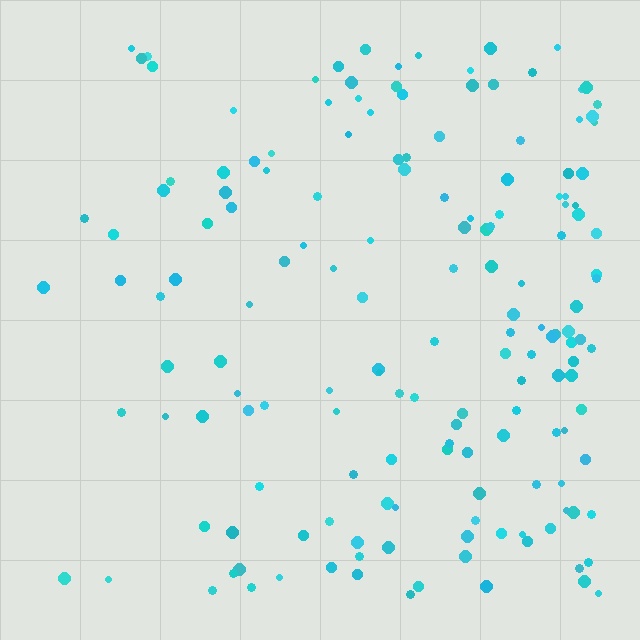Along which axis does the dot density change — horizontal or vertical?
Horizontal.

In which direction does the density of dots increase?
From left to right, with the right side densest.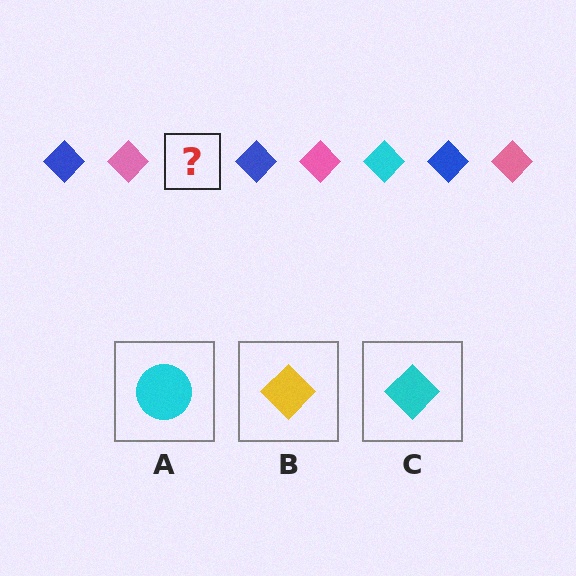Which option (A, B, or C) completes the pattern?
C.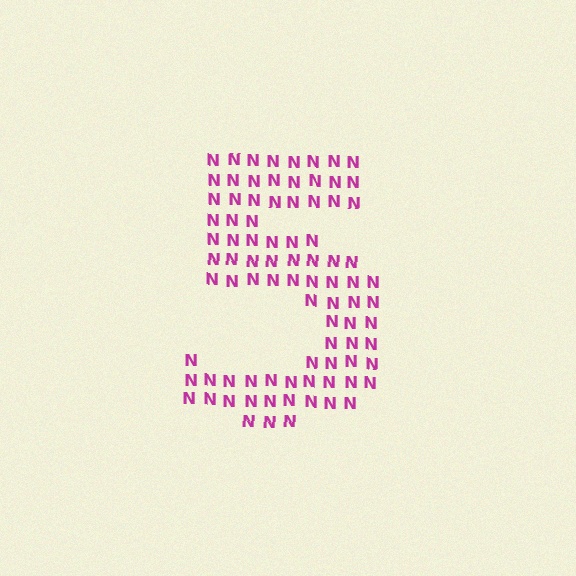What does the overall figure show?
The overall figure shows the digit 5.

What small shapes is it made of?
It is made of small letter N's.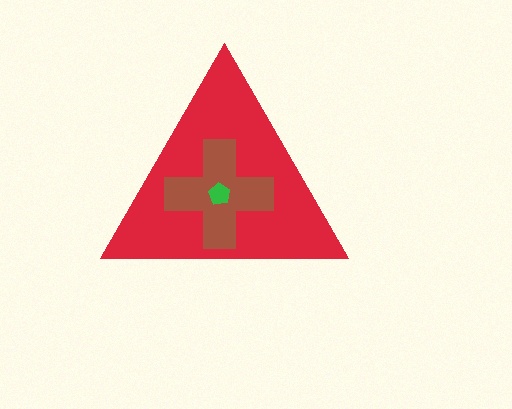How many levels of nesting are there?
3.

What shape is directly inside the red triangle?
The brown cross.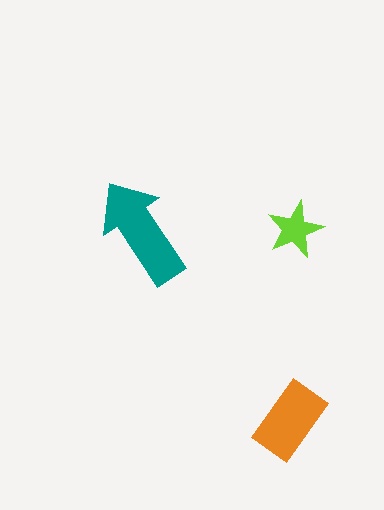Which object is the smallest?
The lime star.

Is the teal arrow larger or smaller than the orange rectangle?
Larger.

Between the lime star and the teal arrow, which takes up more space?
The teal arrow.